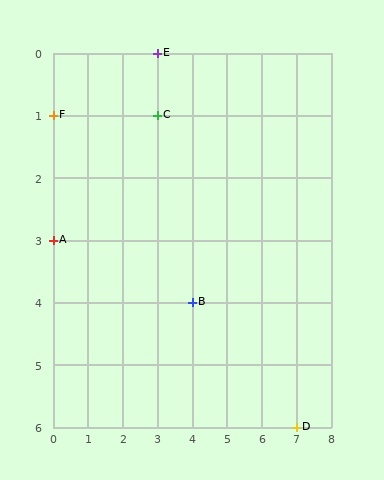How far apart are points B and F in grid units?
Points B and F are 4 columns and 3 rows apart (about 5.0 grid units diagonally).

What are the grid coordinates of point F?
Point F is at grid coordinates (0, 1).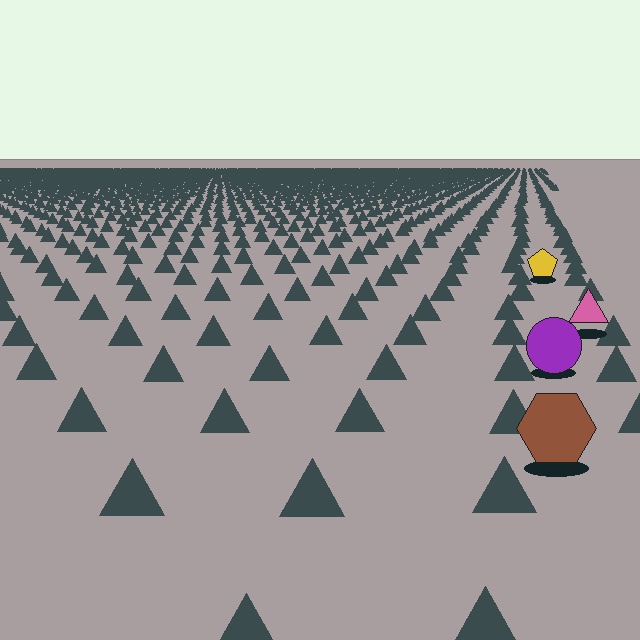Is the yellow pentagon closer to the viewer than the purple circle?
No. The purple circle is closer — you can tell from the texture gradient: the ground texture is coarser near it.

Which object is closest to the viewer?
The brown hexagon is closest. The texture marks near it are larger and more spread out.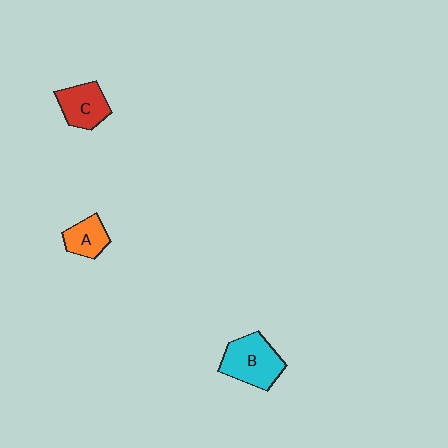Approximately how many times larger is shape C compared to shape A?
Approximately 1.3 times.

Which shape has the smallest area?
Shape A (orange).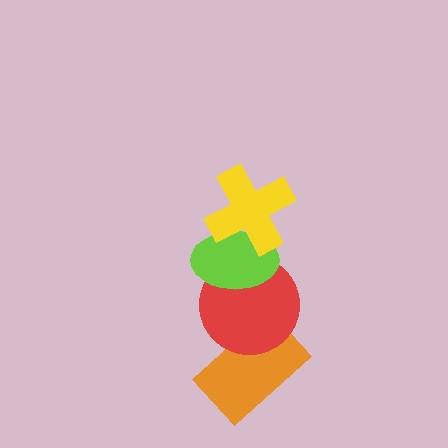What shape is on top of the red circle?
The lime ellipse is on top of the red circle.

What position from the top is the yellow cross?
The yellow cross is 1st from the top.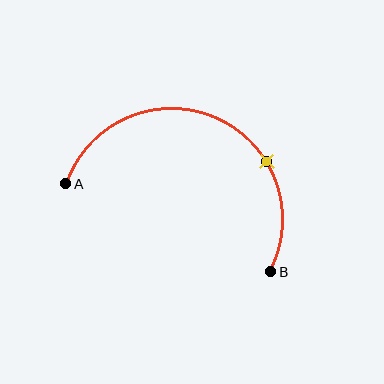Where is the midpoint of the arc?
The arc midpoint is the point on the curve farthest from the straight line joining A and B. It sits above that line.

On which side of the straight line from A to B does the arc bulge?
The arc bulges above the straight line connecting A and B.